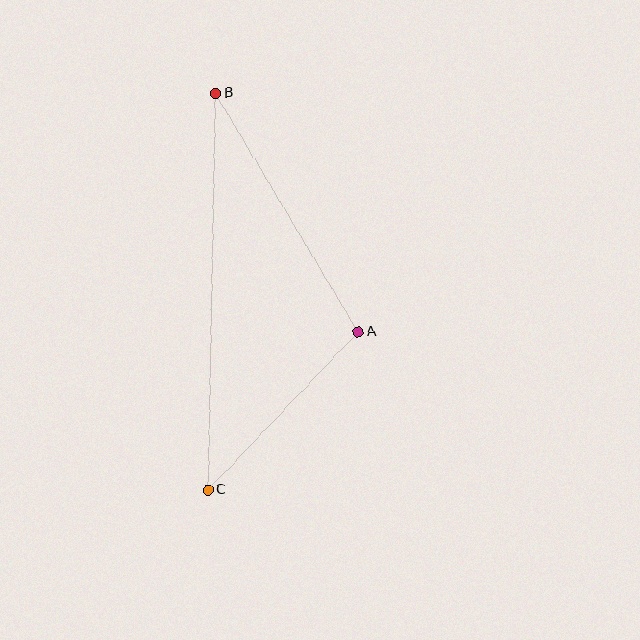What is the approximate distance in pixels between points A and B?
The distance between A and B is approximately 278 pixels.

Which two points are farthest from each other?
Points B and C are farthest from each other.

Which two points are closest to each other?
Points A and C are closest to each other.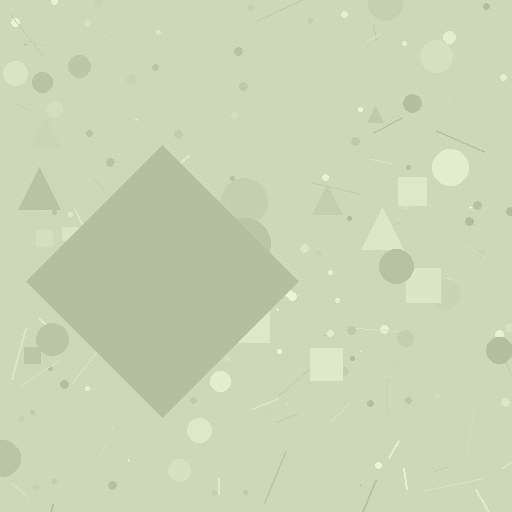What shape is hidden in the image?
A diamond is hidden in the image.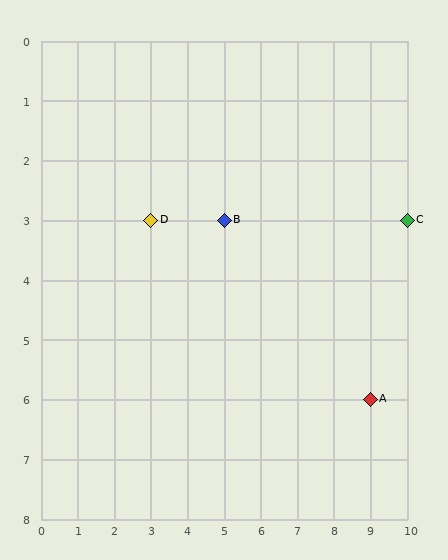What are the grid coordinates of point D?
Point D is at grid coordinates (3, 3).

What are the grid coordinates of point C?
Point C is at grid coordinates (10, 3).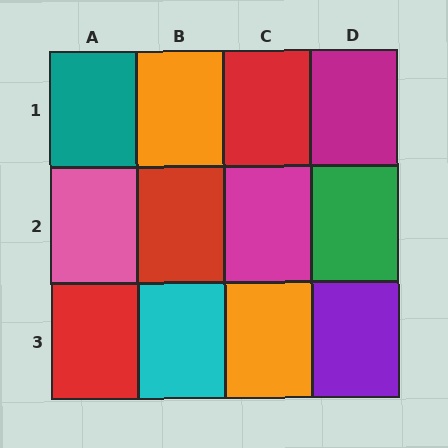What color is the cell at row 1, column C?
Red.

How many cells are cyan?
1 cell is cyan.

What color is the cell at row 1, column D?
Magenta.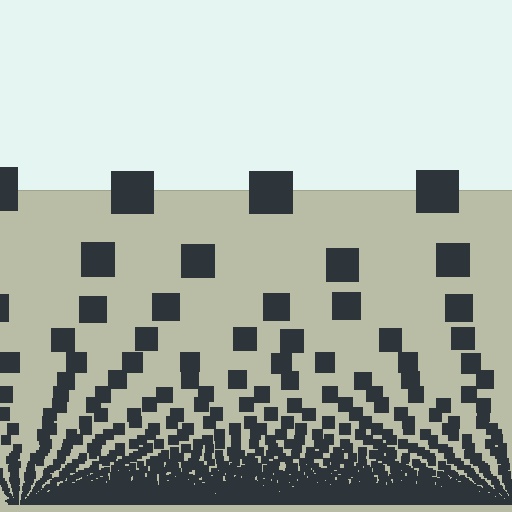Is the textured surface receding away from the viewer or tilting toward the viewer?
The surface appears to tilt toward the viewer. Texture elements get larger and sparser toward the top.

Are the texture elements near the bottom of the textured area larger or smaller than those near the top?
Smaller. The gradient is inverted — elements near the bottom are smaller and denser.